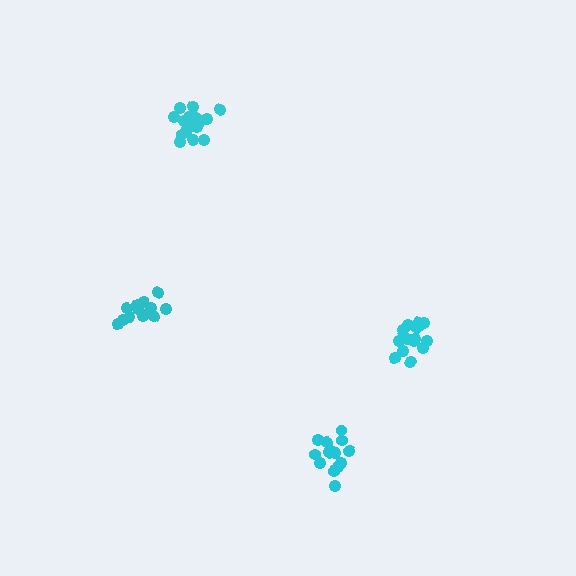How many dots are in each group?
Group 1: 13 dots, Group 2: 15 dots, Group 3: 18 dots, Group 4: 15 dots (61 total).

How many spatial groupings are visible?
There are 4 spatial groupings.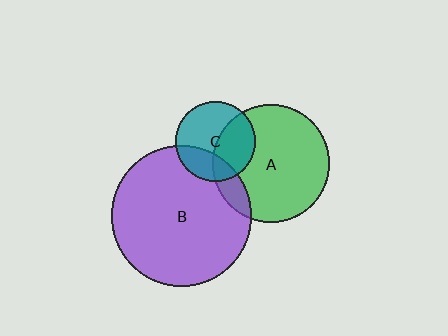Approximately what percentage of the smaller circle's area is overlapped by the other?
Approximately 25%.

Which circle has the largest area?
Circle B (purple).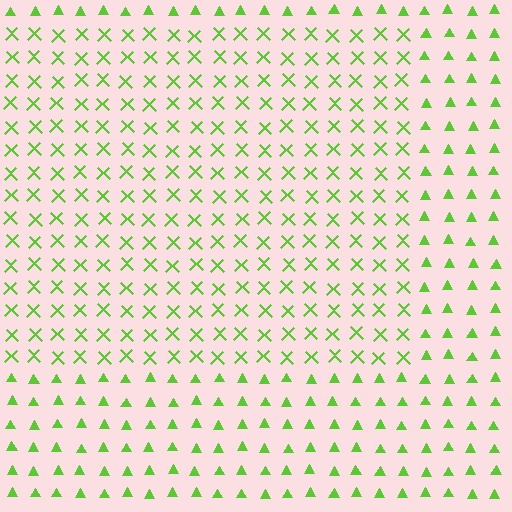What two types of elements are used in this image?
The image uses X marks inside the rectangle region and triangles outside it.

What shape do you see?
I see a rectangle.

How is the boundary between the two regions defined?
The boundary is defined by a change in element shape: X marks inside vs. triangles outside. All elements share the same color and spacing.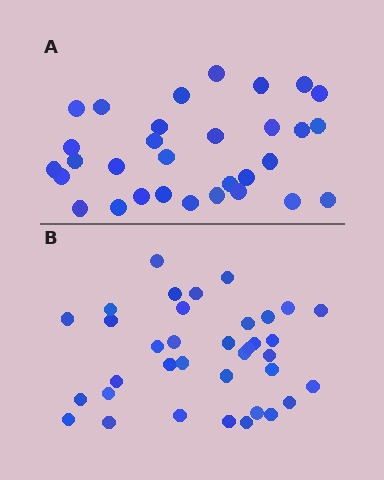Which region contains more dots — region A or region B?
Region B (the bottom region) has more dots.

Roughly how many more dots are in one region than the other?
Region B has about 5 more dots than region A.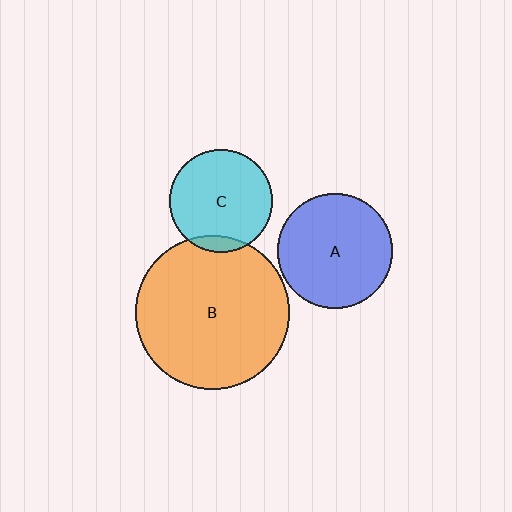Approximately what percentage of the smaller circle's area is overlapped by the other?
Approximately 10%.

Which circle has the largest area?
Circle B (orange).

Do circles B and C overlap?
Yes.